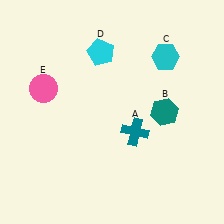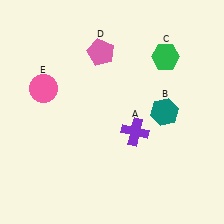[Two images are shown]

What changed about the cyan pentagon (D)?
In Image 1, D is cyan. In Image 2, it changed to pink.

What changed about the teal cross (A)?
In Image 1, A is teal. In Image 2, it changed to purple.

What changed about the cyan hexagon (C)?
In Image 1, C is cyan. In Image 2, it changed to green.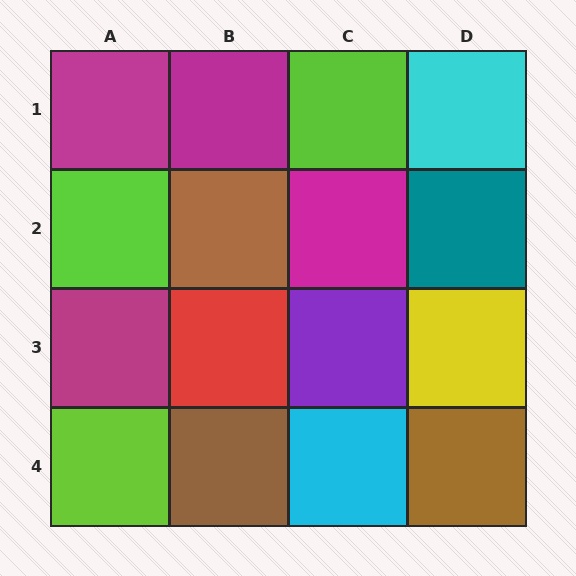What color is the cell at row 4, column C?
Cyan.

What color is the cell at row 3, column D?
Yellow.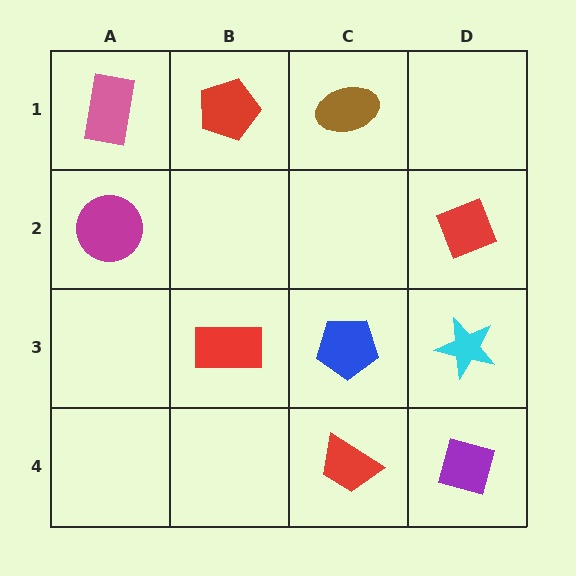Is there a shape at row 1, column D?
No, that cell is empty.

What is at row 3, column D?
A cyan star.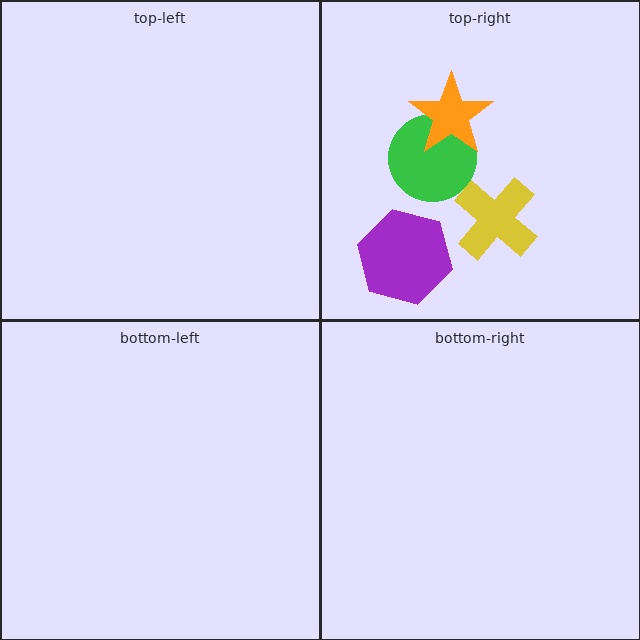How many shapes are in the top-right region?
4.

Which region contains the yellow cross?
The top-right region.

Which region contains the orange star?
The top-right region.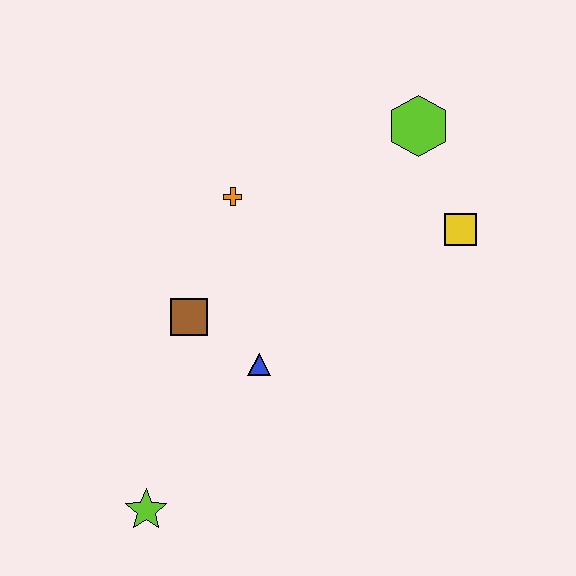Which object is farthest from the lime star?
The lime hexagon is farthest from the lime star.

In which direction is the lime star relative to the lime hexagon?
The lime star is below the lime hexagon.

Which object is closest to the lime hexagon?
The yellow square is closest to the lime hexagon.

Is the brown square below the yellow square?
Yes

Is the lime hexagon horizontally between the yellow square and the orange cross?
Yes